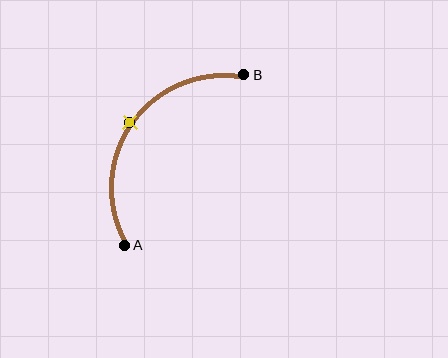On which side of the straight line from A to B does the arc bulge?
The arc bulges above and to the left of the straight line connecting A and B.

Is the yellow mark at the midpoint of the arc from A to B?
Yes. The yellow mark lies on the arc at equal arc-length from both A and B — it is the arc midpoint.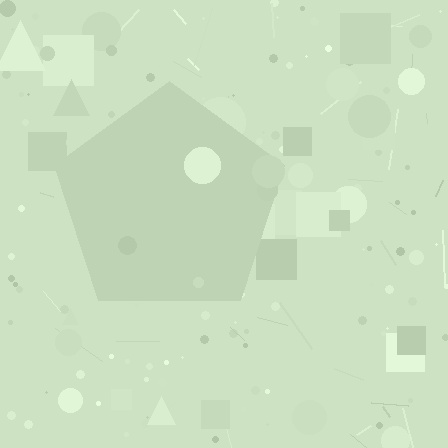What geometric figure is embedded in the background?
A pentagon is embedded in the background.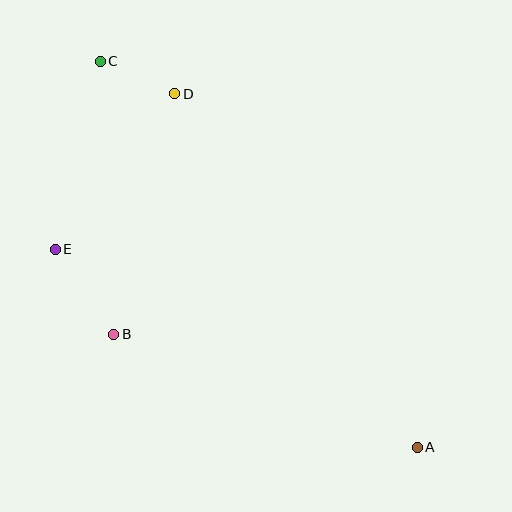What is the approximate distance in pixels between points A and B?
The distance between A and B is approximately 324 pixels.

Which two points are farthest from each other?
Points A and C are farthest from each other.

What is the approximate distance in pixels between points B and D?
The distance between B and D is approximately 248 pixels.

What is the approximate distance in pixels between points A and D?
The distance between A and D is approximately 429 pixels.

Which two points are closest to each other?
Points C and D are closest to each other.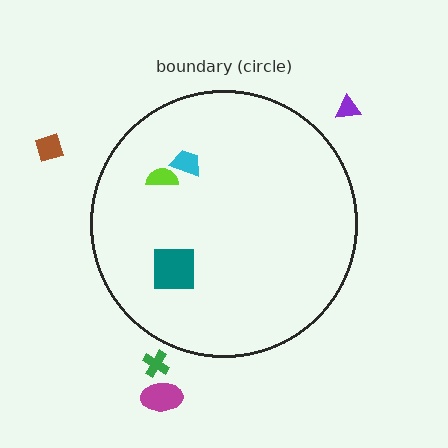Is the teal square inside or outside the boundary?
Inside.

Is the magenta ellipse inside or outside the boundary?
Outside.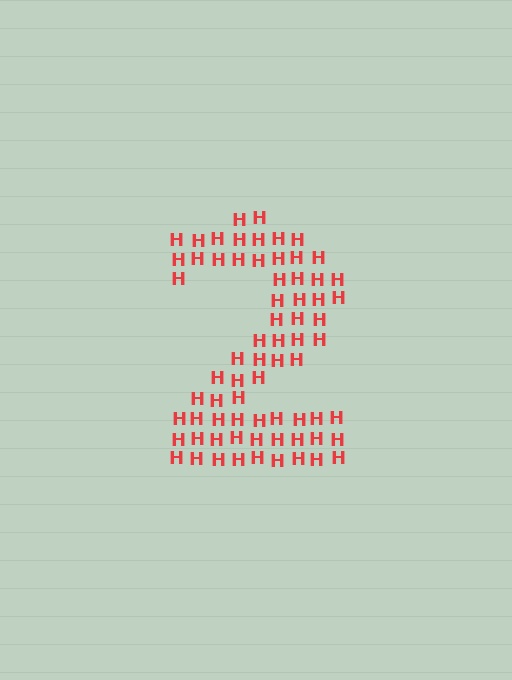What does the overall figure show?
The overall figure shows the digit 2.